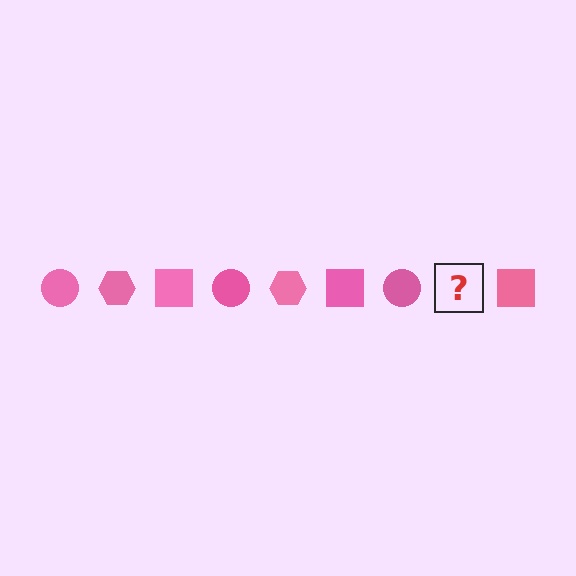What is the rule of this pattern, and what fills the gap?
The rule is that the pattern cycles through circle, hexagon, square shapes in pink. The gap should be filled with a pink hexagon.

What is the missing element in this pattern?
The missing element is a pink hexagon.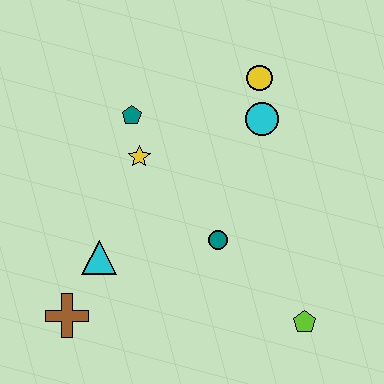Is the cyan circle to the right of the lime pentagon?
No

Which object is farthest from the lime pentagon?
The teal pentagon is farthest from the lime pentagon.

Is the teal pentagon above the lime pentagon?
Yes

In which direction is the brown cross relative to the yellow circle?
The brown cross is below the yellow circle.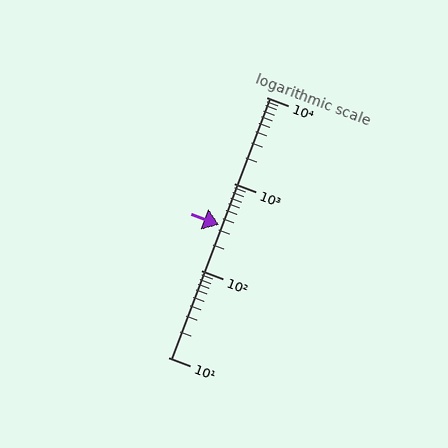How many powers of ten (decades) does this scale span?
The scale spans 3 decades, from 10 to 10000.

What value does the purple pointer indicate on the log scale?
The pointer indicates approximately 340.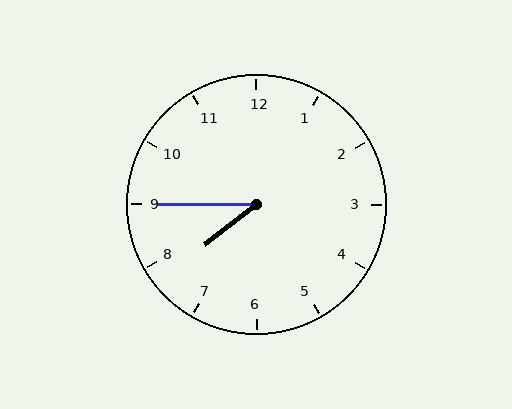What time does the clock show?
7:45.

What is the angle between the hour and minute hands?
Approximately 38 degrees.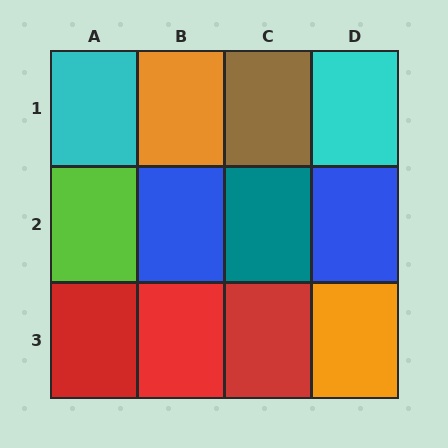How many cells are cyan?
2 cells are cyan.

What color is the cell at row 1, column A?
Cyan.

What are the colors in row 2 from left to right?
Lime, blue, teal, blue.